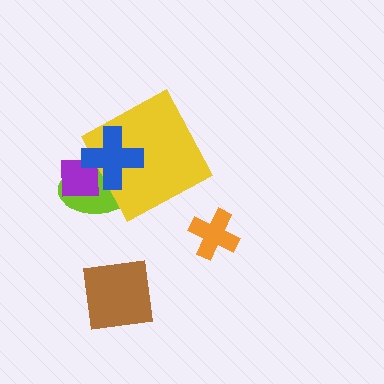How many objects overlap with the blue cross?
3 objects overlap with the blue cross.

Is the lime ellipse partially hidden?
Yes, it is partially covered by another shape.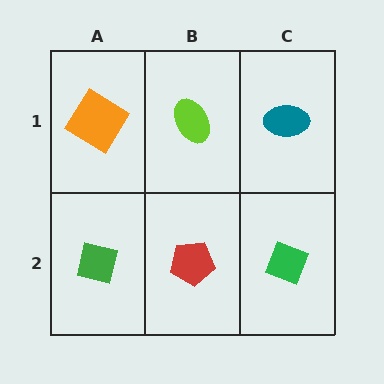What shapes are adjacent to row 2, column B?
A lime ellipse (row 1, column B), a green square (row 2, column A), a green diamond (row 2, column C).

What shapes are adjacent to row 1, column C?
A green diamond (row 2, column C), a lime ellipse (row 1, column B).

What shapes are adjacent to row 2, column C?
A teal ellipse (row 1, column C), a red pentagon (row 2, column B).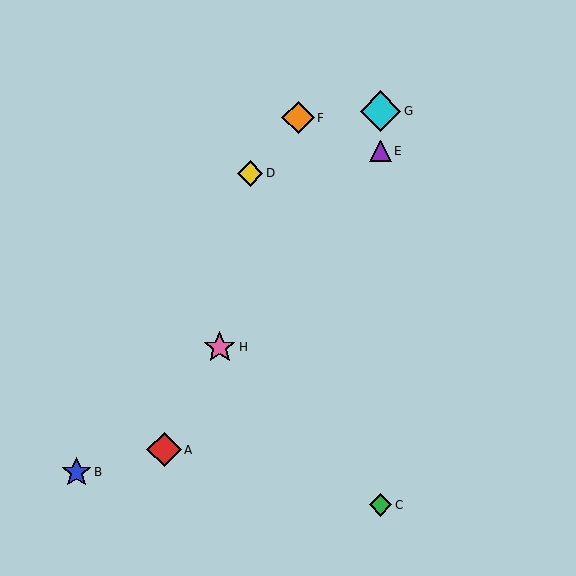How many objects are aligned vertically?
3 objects (C, E, G) are aligned vertically.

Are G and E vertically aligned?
Yes, both are at x≈380.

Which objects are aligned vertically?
Objects C, E, G are aligned vertically.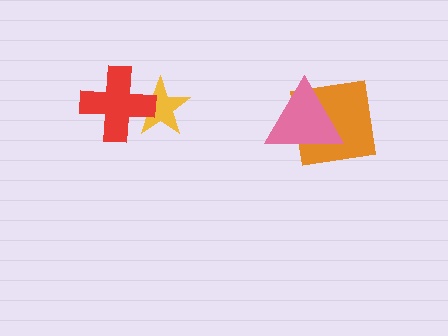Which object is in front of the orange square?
The pink triangle is in front of the orange square.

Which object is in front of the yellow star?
The red cross is in front of the yellow star.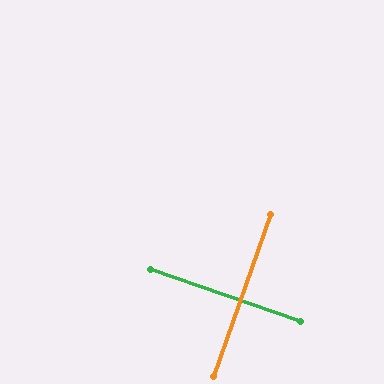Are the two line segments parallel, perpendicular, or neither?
Perpendicular — they meet at approximately 90°.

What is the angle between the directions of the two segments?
Approximately 90 degrees.